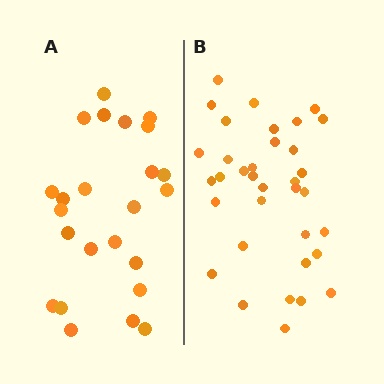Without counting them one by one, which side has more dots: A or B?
Region B (the right region) has more dots.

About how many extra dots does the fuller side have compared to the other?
Region B has roughly 12 or so more dots than region A.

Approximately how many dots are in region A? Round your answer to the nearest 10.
About 20 dots. (The exact count is 24, which rounds to 20.)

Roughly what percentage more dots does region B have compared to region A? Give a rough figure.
About 45% more.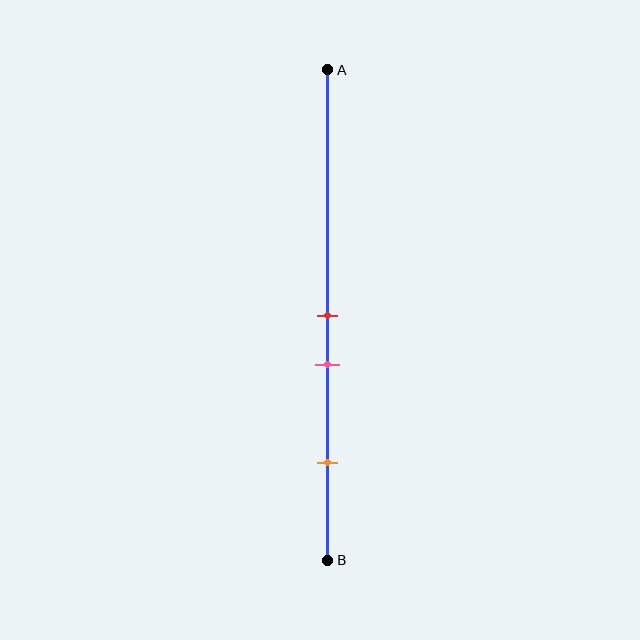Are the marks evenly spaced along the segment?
No, the marks are not evenly spaced.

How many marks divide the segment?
There are 3 marks dividing the segment.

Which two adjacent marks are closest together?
The red and pink marks are the closest adjacent pair.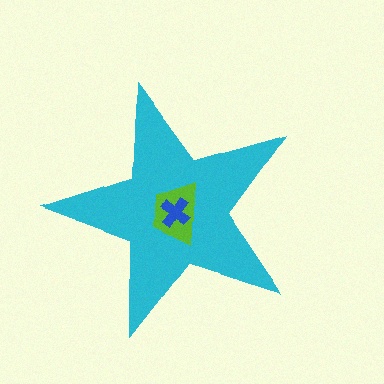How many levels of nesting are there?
3.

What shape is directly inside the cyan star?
The lime trapezoid.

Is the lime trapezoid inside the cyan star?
Yes.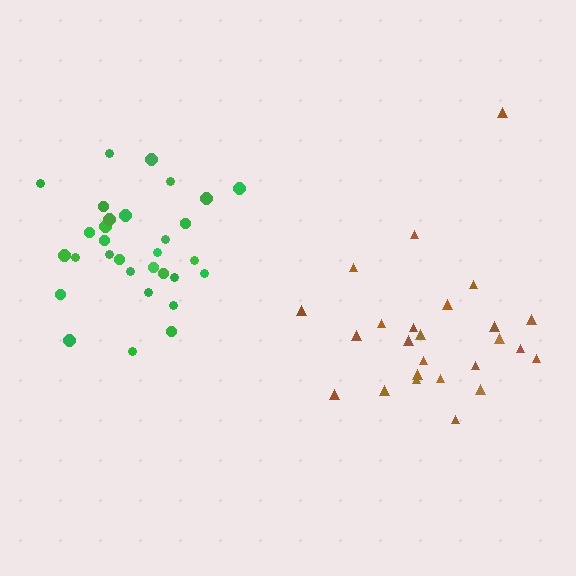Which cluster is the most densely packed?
Green.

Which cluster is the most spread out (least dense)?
Brown.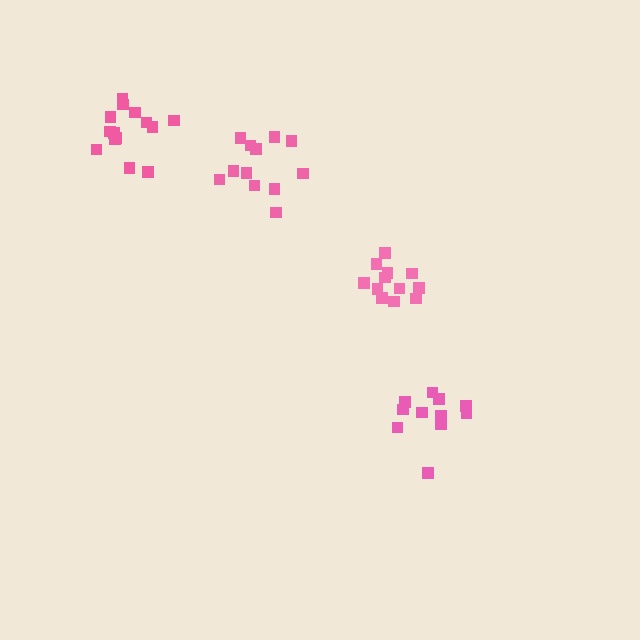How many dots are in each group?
Group 1: 14 dots, Group 2: 12 dots, Group 3: 11 dots, Group 4: 12 dots (49 total).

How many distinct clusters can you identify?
There are 4 distinct clusters.